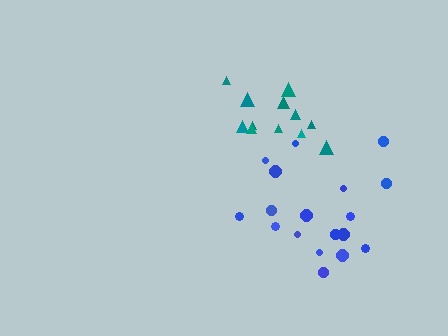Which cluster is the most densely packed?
Teal.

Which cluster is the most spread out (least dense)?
Blue.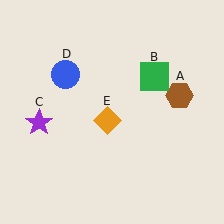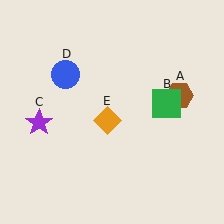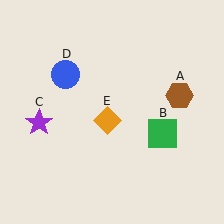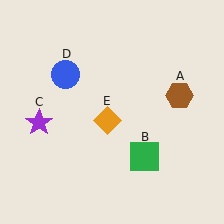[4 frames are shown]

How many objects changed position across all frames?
1 object changed position: green square (object B).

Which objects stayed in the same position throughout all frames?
Brown hexagon (object A) and purple star (object C) and blue circle (object D) and orange diamond (object E) remained stationary.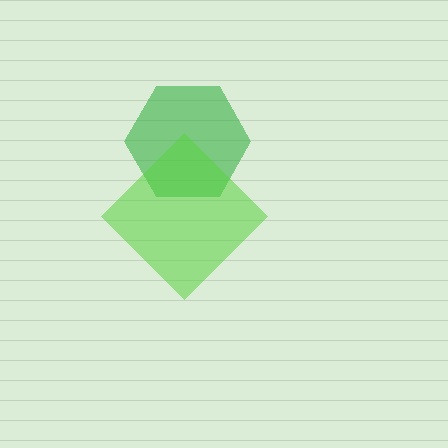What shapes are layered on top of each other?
The layered shapes are: a green hexagon, a lime diamond.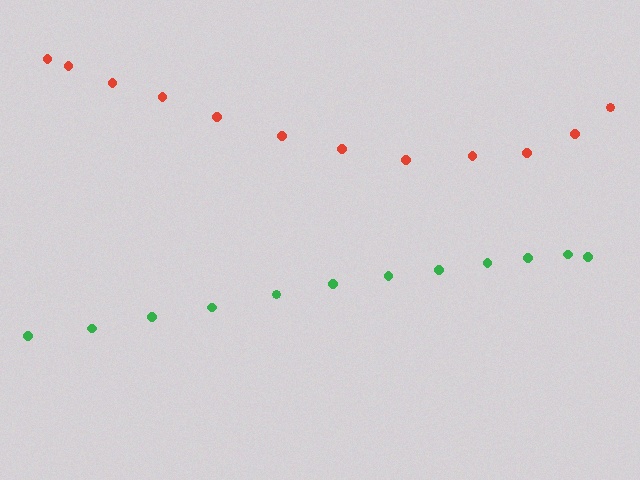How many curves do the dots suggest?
There are 2 distinct paths.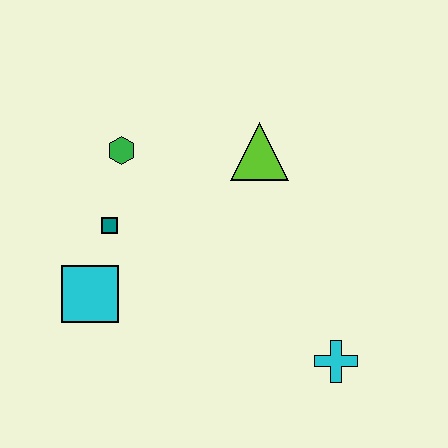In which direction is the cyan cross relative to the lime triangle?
The cyan cross is below the lime triangle.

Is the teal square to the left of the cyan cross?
Yes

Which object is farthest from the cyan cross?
The green hexagon is farthest from the cyan cross.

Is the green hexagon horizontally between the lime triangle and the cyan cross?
No